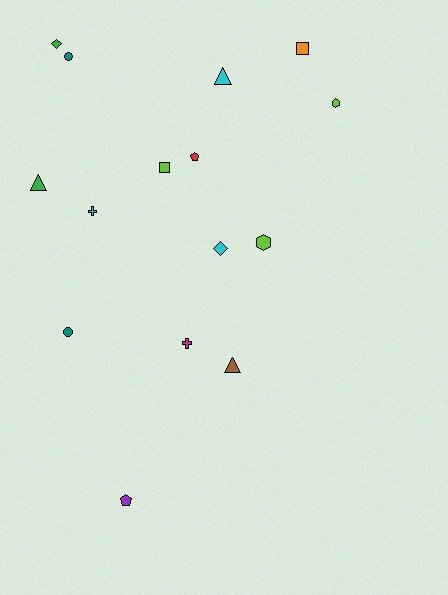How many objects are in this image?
There are 15 objects.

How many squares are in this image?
There are 2 squares.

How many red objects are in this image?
There is 1 red object.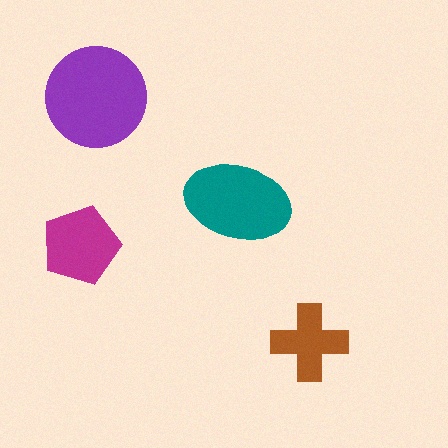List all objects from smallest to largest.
The brown cross, the magenta pentagon, the teal ellipse, the purple circle.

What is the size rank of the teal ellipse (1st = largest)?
2nd.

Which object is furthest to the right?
The brown cross is rightmost.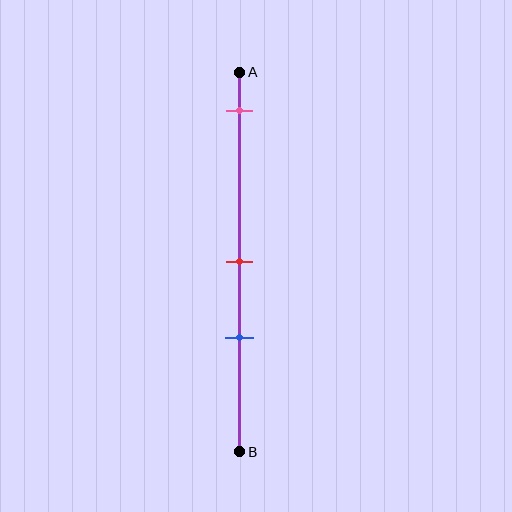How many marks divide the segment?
There are 3 marks dividing the segment.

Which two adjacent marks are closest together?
The red and blue marks are the closest adjacent pair.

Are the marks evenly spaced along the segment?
No, the marks are not evenly spaced.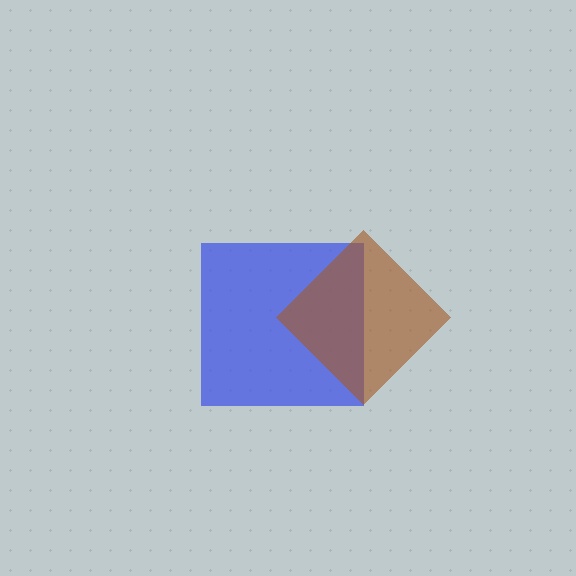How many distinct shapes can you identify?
There are 2 distinct shapes: a blue square, a brown diamond.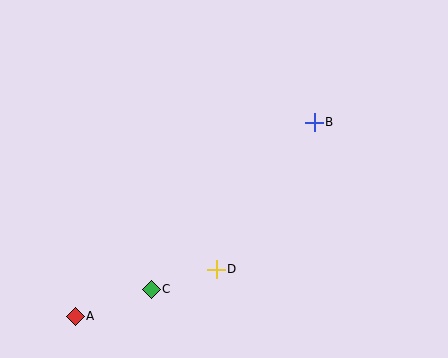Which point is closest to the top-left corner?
Point A is closest to the top-left corner.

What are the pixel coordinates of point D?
Point D is at (216, 269).